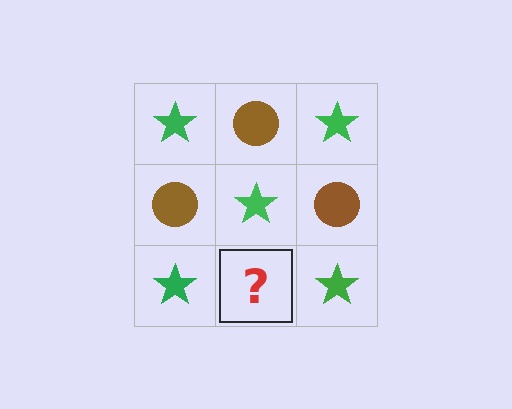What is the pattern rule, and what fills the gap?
The rule is that it alternates green star and brown circle in a checkerboard pattern. The gap should be filled with a brown circle.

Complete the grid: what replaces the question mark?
The question mark should be replaced with a brown circle.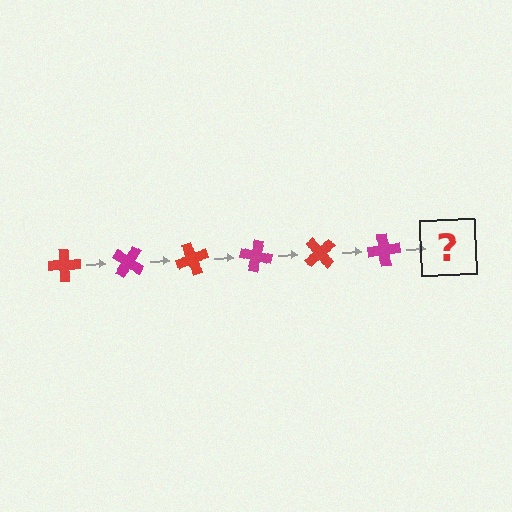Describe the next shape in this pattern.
It should be a red cross, rotated 210 degrees from the start.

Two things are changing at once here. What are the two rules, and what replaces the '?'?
The two rules are that it rotates 35 degrees each step and the color cycles through red and magenta. The '?' should be a red cross, rotated 210 degrees from the start.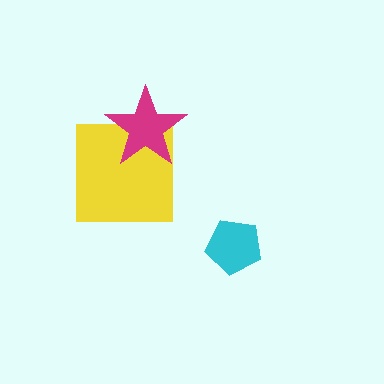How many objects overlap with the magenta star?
1 object overlaps with the magenta star.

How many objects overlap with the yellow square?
1 object overlaps with the yellow square.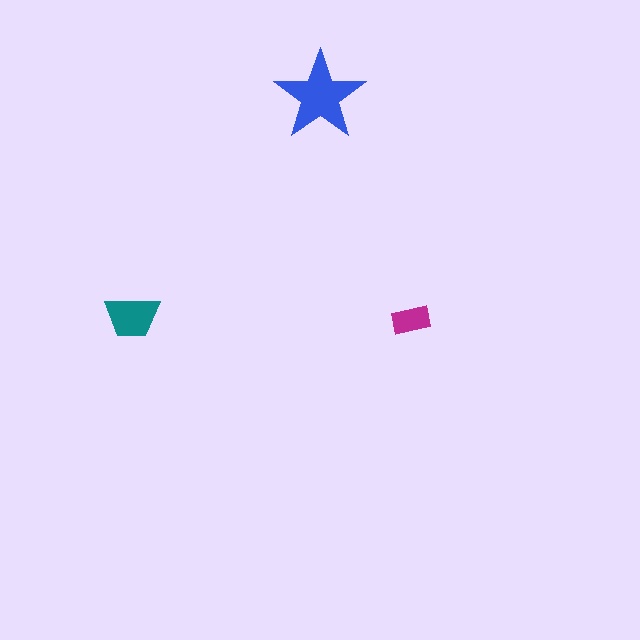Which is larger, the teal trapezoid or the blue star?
The blue star.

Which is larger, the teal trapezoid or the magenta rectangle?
The teal trapezoid.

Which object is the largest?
The blue star.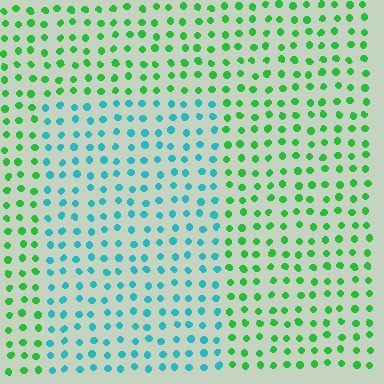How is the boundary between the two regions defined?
The boundary is defined purely by a slight shift in hue (about 56 degrees). Spacing, size, and orientation are identical on both sides.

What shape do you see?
I see a rectangle.